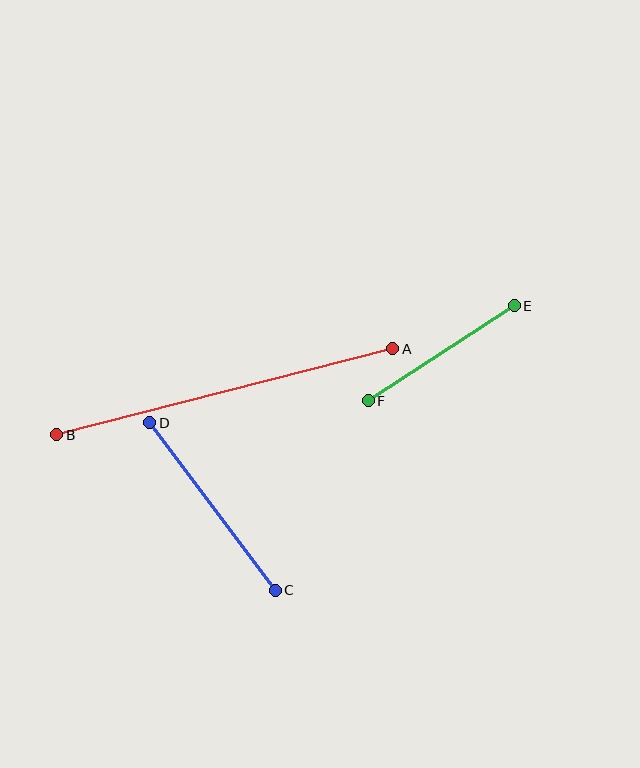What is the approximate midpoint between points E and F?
The midpoint is at approximately (441, 353) pixels.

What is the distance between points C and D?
The distance is approximately 209 pixels.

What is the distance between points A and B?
The distance is approximately 347 pixels.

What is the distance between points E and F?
The distance is approximately 174 pixels.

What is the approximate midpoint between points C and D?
The midpoint is at approximately (212, 507) pixels.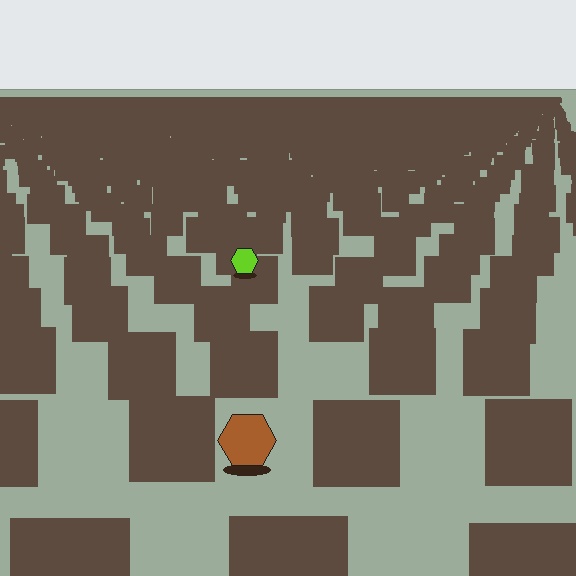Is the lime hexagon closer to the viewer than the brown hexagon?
No. The brown hexagon is closer — you can tell from the texture gradient: the ground texture is coarser near it.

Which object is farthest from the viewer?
The lime hexagon is farthest from the viewer. It appears smaller and the ground texture around it is denser.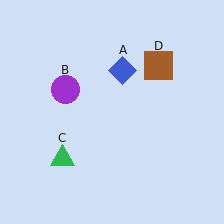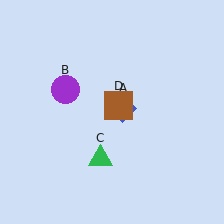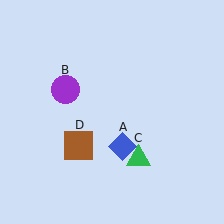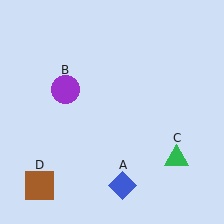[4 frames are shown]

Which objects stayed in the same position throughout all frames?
Purple circle (object B) remained stationary.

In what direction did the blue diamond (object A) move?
The blue diamond (object A) moved down.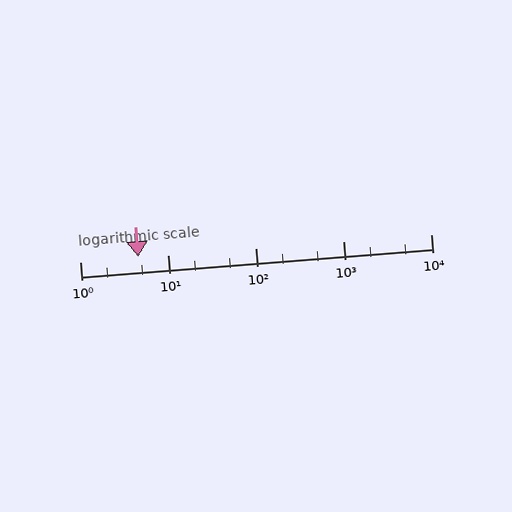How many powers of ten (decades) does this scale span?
The scale spans 4 decades, from 1 to 10000.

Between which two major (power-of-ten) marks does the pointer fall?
The pointer is between 1 and 10.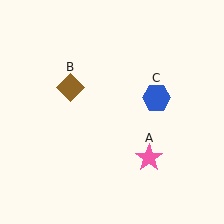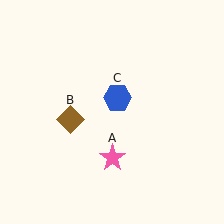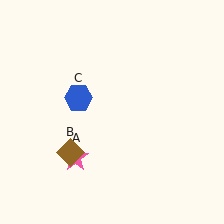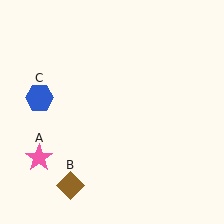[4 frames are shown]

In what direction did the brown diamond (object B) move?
The brown diamond (object B) moved down.